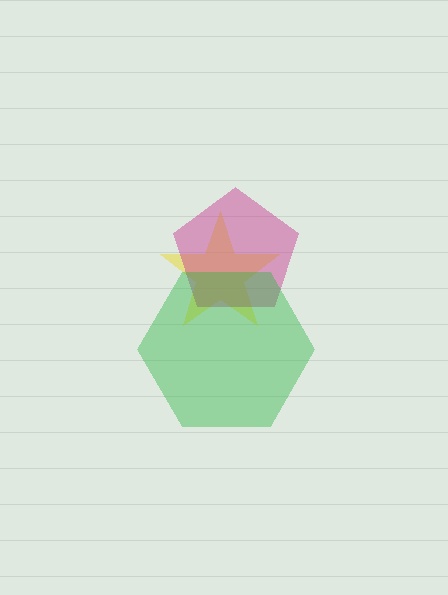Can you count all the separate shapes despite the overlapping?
Yes, there are 3 separate shapes.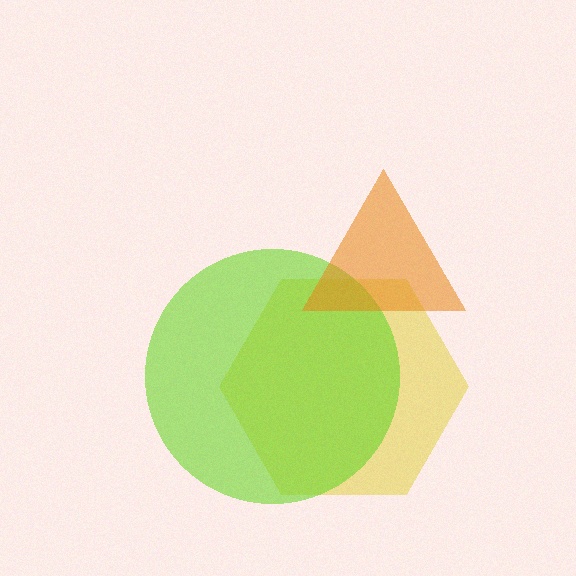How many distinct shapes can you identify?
There are 3 distinct shapes: a yellow hexagon, a lime circle, an orange triangle.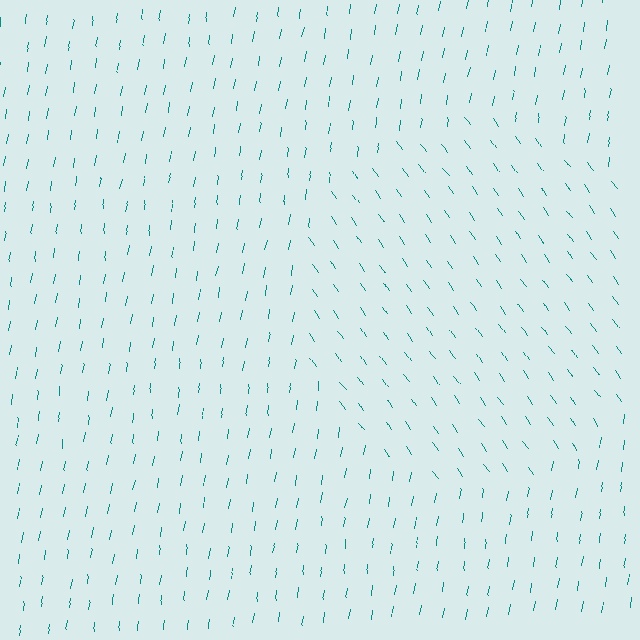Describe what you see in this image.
The image is filled with small teal line segments. A circle region in the image has lines oriented differently from the surrounding lines, creating a visible texture boundary.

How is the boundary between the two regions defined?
The boundary is defined purely by a change in line orientation (approximately 45 degrees difference). All lines are the same color and thickness.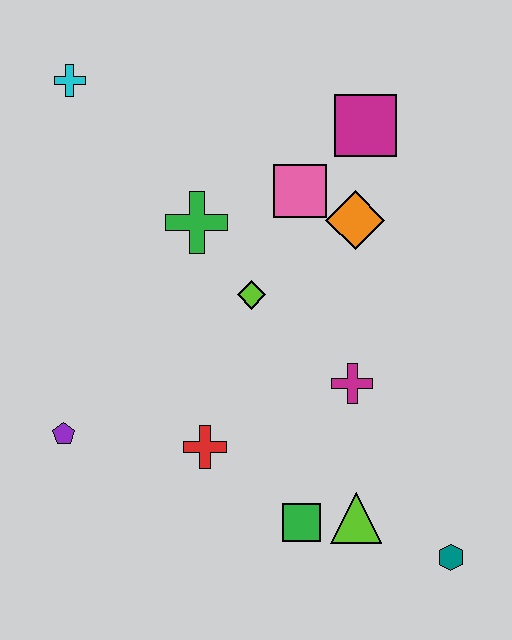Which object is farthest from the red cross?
The cyan cross is farthest from the red cross.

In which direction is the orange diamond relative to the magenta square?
The orange diamond is below the magenta square.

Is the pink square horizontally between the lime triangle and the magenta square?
No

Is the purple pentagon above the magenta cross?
No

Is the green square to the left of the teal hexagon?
Yes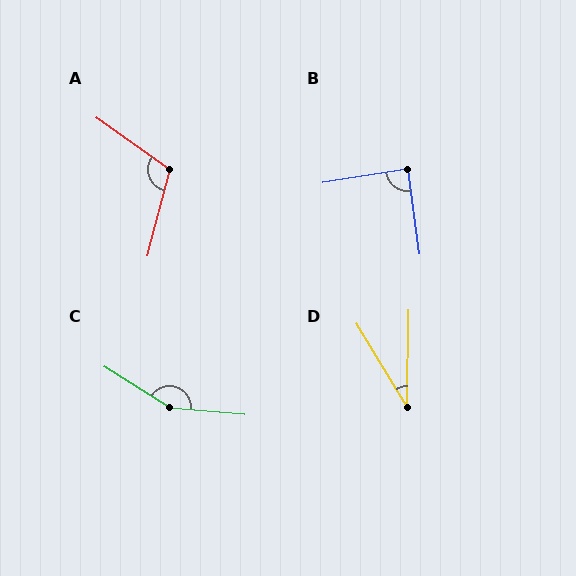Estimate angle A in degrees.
Approximately 111 degrees.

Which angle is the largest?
C, at approximately 153 degrees.